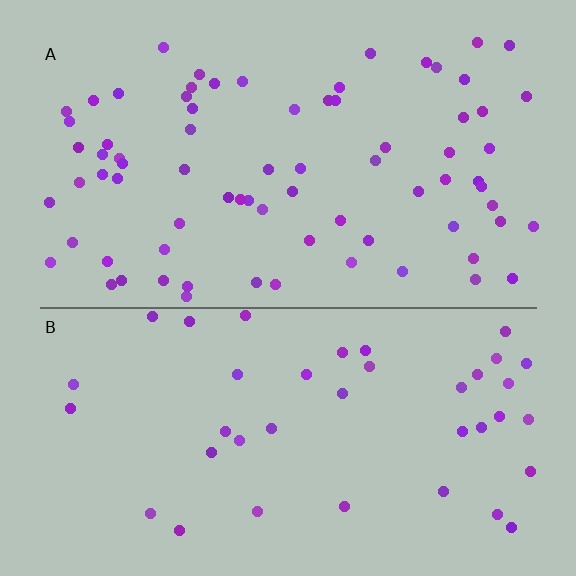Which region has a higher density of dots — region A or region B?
A (the top).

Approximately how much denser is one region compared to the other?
Approximately 1.9× — region A over region B.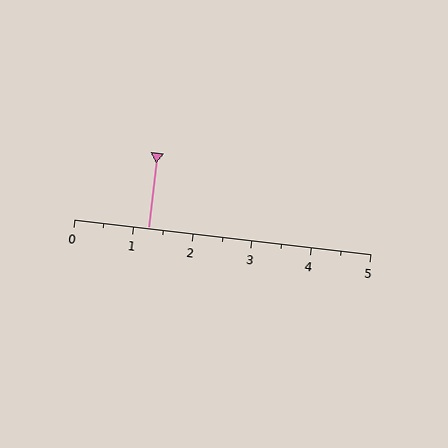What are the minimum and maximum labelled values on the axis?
The axis runs from 0 to 5.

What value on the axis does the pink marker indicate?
The marker indicates approximately 1.2.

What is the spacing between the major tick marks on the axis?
The major ticks are spaced 1 apart.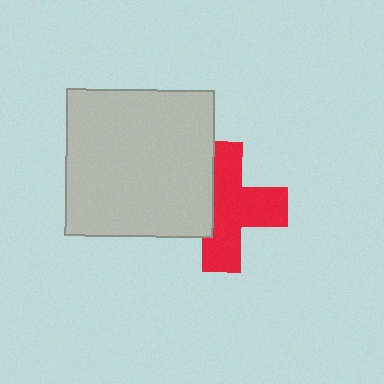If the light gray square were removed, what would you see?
You would see the complete red cross.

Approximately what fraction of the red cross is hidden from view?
Roughly 32% of the red cross is hidden behind the light gray square.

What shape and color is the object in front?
The object in front is a light gray square.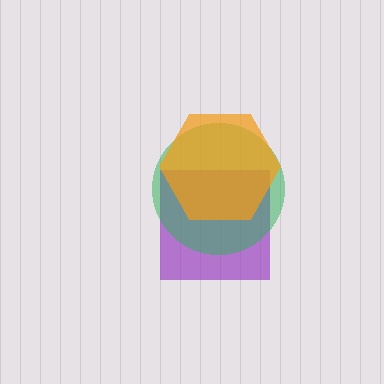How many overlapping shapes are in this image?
There are 3 overlapping shapes in the image.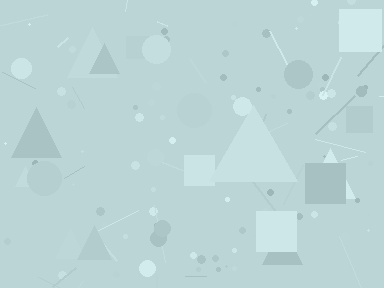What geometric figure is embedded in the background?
A triangle is embedded in the background.